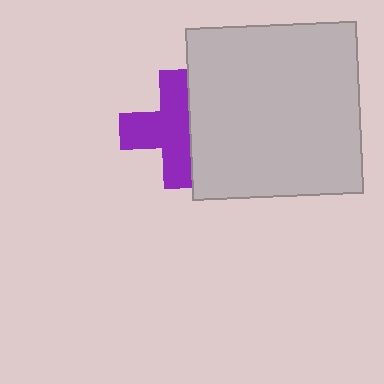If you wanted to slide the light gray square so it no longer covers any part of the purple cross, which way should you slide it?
Slide it right — that is the most direct way to separate the two shapes.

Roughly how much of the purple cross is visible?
Most of it is visible (roughly 66%).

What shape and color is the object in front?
The object in front is a light gray square.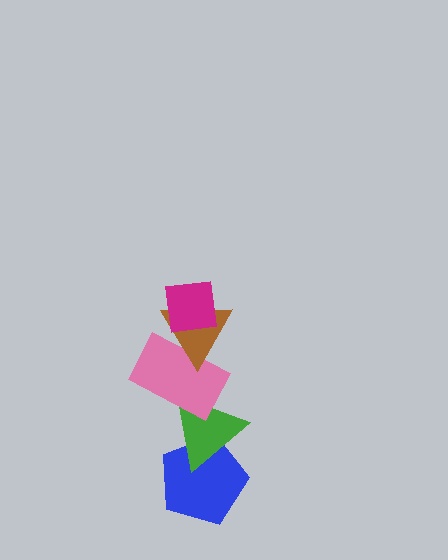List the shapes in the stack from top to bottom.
From top to bottom: the magenta square, the brown triangle, the pink rectangle, the green triangle, the blue pentagon.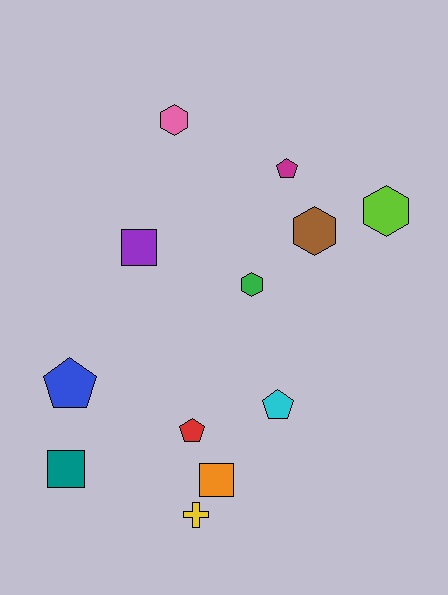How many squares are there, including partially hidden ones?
There are 3 squares.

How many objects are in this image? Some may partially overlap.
There are 12 objects.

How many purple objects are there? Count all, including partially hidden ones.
There is 1 purple object.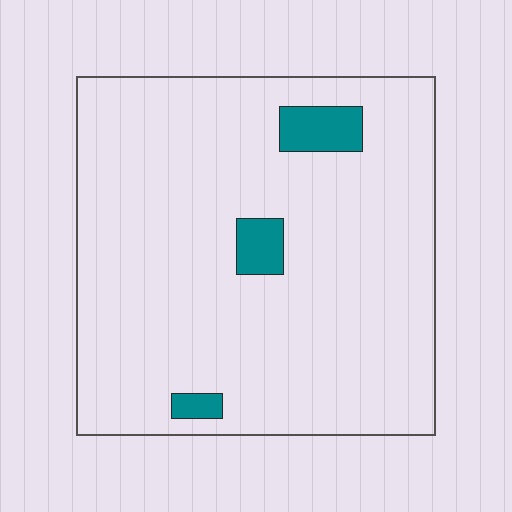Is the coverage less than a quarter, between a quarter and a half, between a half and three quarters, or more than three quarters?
Less than a quarter.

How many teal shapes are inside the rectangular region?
3.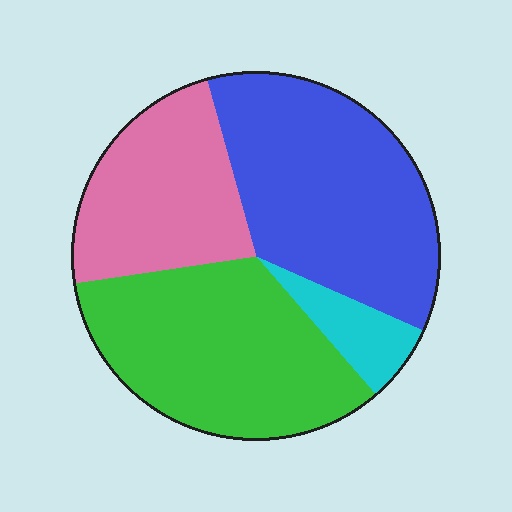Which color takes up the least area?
Cyan, at roughly 5%.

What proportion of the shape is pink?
Pink takes up about one quarter (1/4) of the shape.